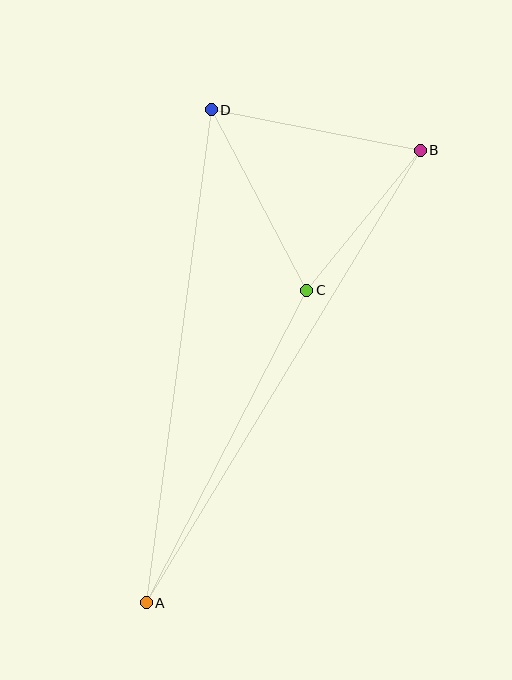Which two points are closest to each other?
Points B and C are closest to each other.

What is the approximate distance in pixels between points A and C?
The distance between A and C is approximately 351 pixels.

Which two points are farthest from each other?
Points A and B are farthest from each other.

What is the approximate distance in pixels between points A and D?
The distance between A and D is approximately 497 pixels.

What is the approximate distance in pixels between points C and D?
The distance between C and D is approximately 204 pixels.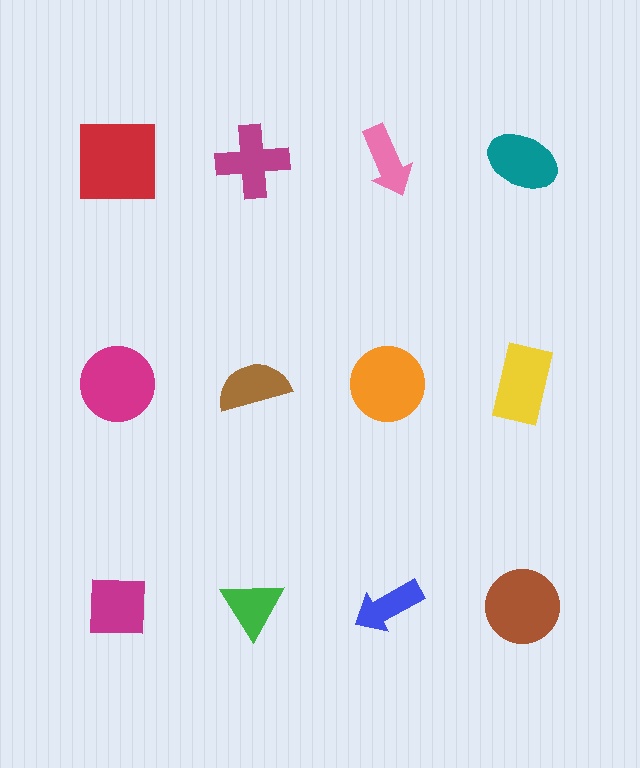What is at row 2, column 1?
A magenta circle.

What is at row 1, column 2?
A magenta cross.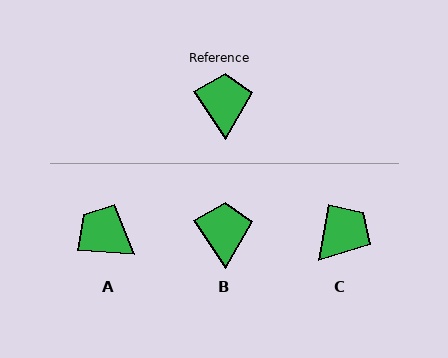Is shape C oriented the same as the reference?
No, it is off by about 43 degrees.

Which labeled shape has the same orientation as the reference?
B.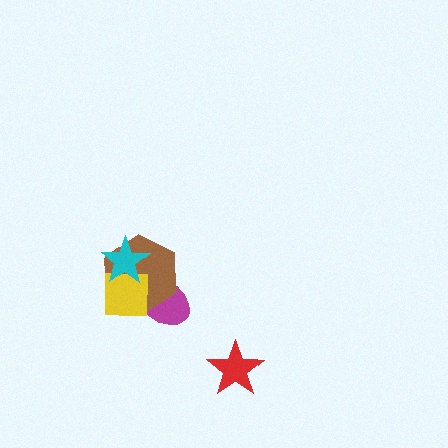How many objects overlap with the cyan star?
2 objects overlap with the cyan star.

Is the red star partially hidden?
No, no other shape covers it.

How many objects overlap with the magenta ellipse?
2 objects overlap with the magenta ellipse.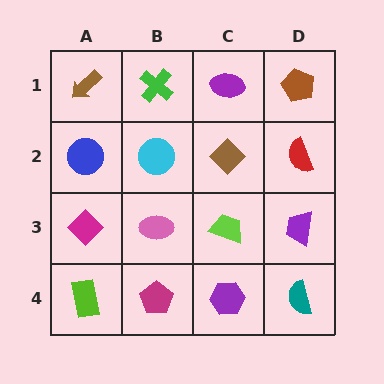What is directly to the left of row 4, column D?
A purple hexagon.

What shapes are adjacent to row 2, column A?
A brown arrow (row 1, column A), a magenta diamond (row 3, column A), a cyan circle (row 2, column B).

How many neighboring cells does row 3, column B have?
4.